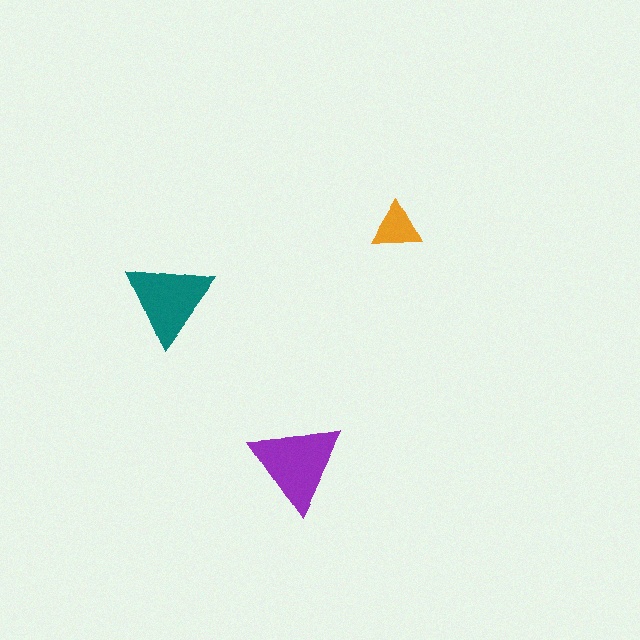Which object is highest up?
The orange triangle is topmost.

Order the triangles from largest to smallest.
the purple one, the teal one, the orange one.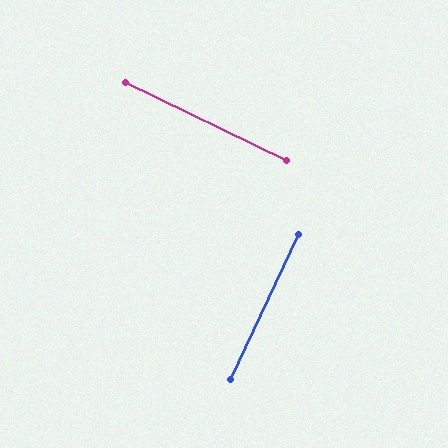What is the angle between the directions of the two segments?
Approximately 89 degrees.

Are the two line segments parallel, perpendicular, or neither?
Perpendicular — they meet at approximately 89°.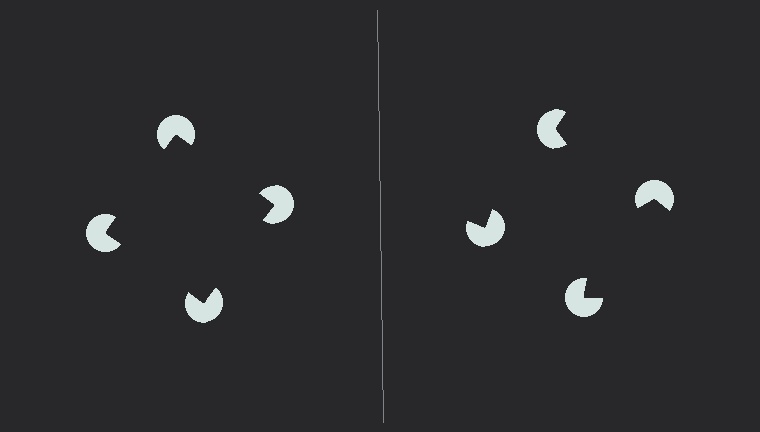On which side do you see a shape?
An illusory square appears on the left side. On the right side the wedge cuts are rotated, so no coherent shape forms.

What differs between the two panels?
The pac-man discs are positioned identically on both sides; only the wedge orientations differ. On the left they align to a square; on the right they are misaligned.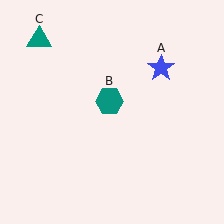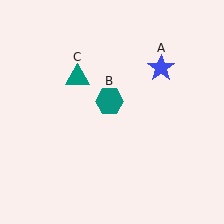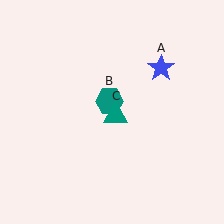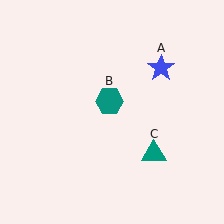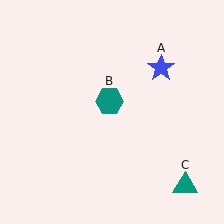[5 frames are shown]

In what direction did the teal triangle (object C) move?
The teal triangle (object C) moved down and to the right.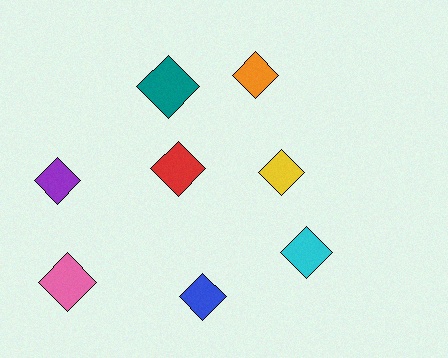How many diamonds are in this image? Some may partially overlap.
There are 8 diamonds.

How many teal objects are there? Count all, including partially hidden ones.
There is 1 teal object.